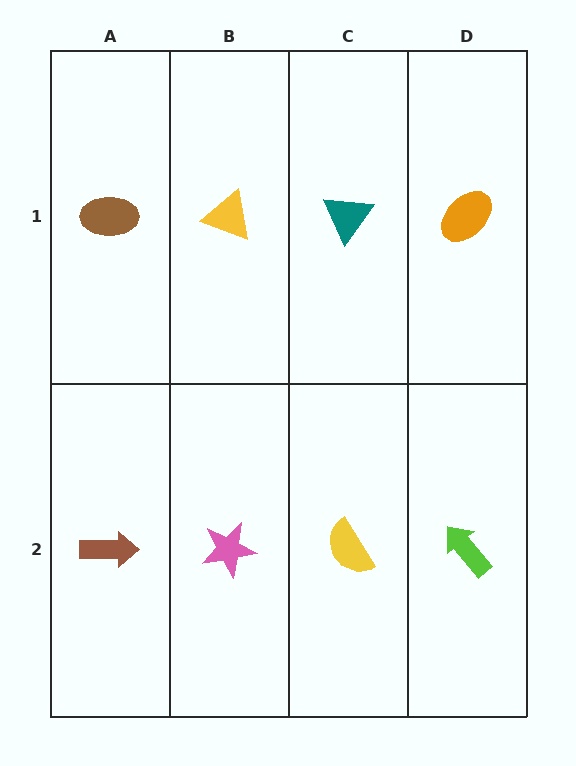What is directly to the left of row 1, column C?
A yellow triangle.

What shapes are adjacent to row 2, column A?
A brown ellipse (row 1, column A), a pink star (row 2, column B).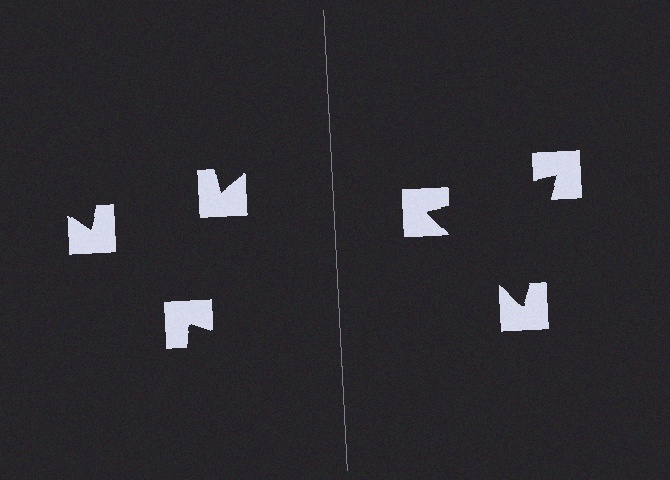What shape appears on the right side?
An illusory triangle.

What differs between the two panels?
The notched squares are positioned identically on both sides; only the wedge orientations differ. On the right they align to a triangle; on the left they are misaligned.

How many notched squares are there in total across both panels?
6 — 3 on each side.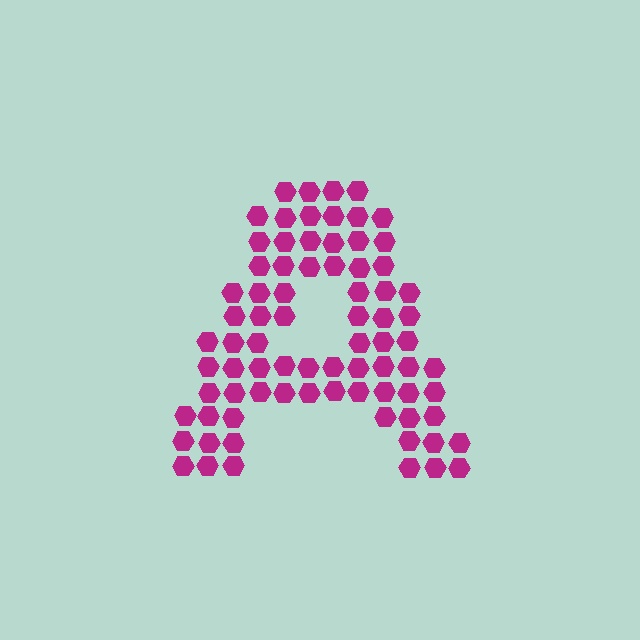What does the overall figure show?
The overall figure shows the letter A.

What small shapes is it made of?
It is made of small hexagons.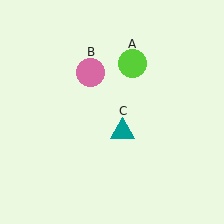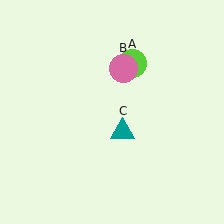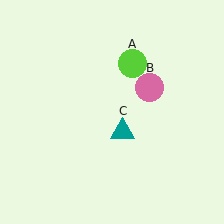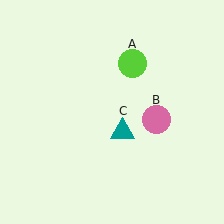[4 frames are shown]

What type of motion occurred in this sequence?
The pink circle (object B) rotated clockwise around the center of the scene.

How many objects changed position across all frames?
1 object changed position: pink circle (object B).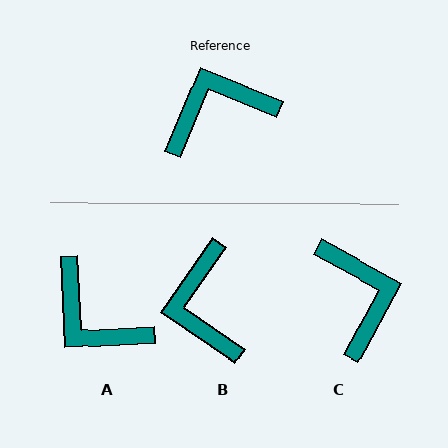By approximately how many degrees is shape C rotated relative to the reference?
Approximately 96 degrees clockwise.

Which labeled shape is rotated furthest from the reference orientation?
A, about 115 degrees away.